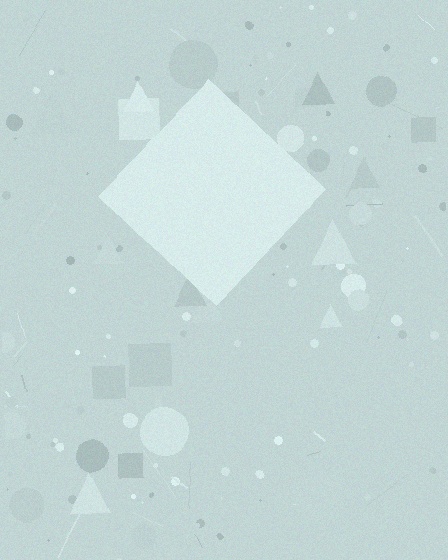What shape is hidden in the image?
A diamond is hidden in the image.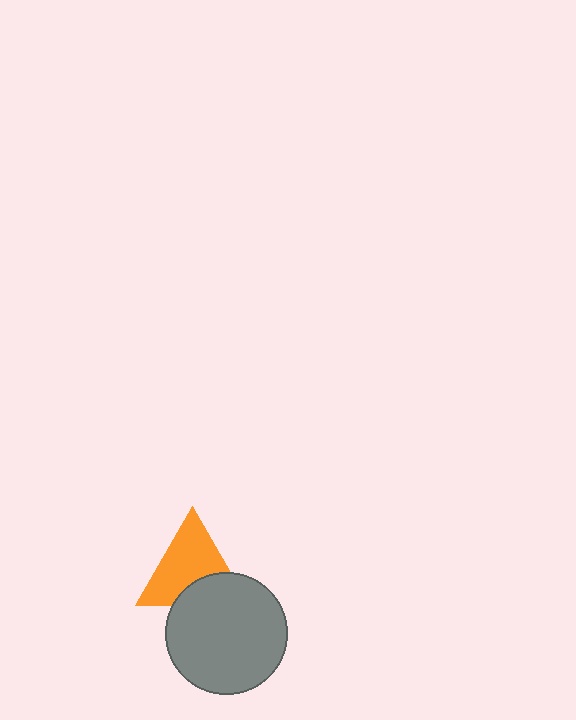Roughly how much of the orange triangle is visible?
Most of it is visible (roughly 69%).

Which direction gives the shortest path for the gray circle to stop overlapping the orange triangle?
Moving down gives the shortest separation.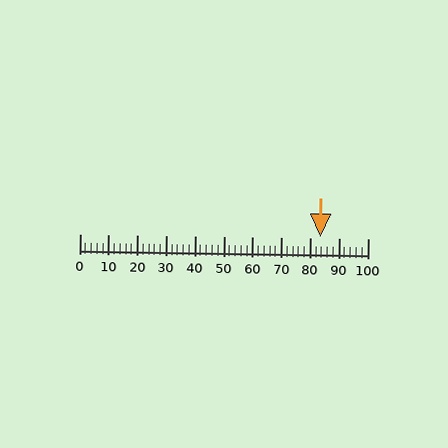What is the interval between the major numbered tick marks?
The major tick marks are spaced 10 units apart.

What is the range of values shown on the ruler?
The ruler shows values from 0 to 100.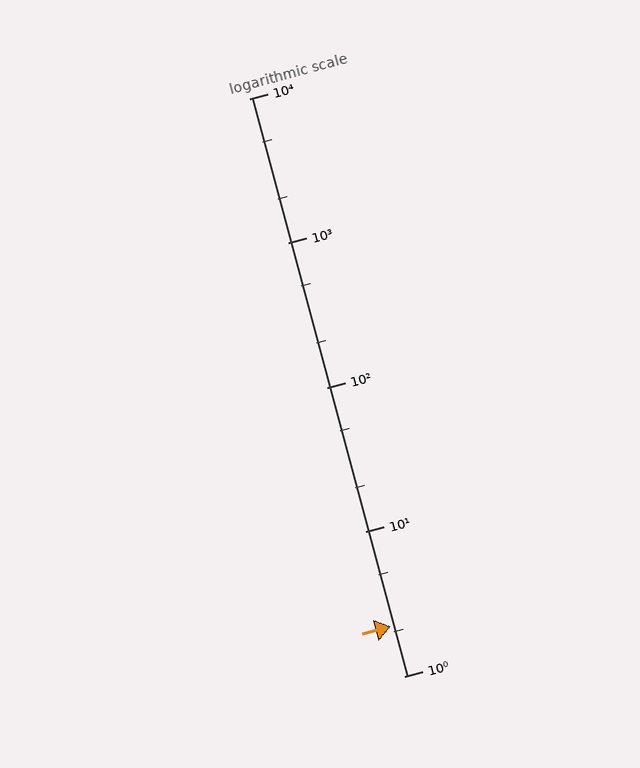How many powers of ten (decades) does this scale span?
The scale spans 4 decades, from 1 to 10000.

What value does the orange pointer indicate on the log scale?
The pointer indicates approximately 2.2.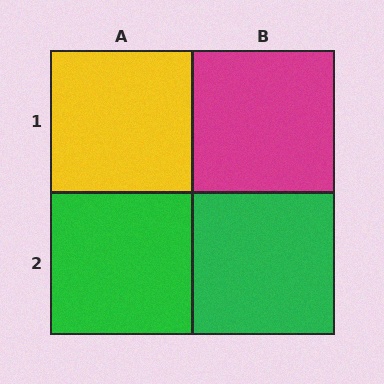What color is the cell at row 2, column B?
Green.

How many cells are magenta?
1 cell is magenta.